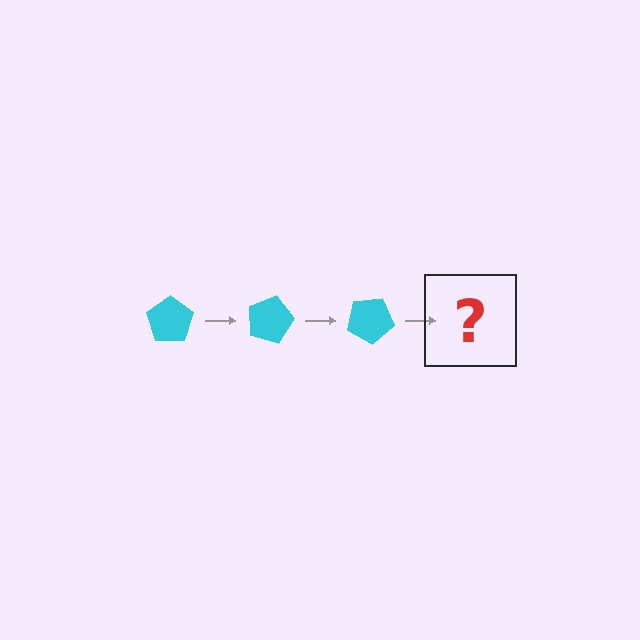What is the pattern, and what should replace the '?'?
The pattern is that the pentagon rotates 15 degrees each step. The '?' should be a cyan pentagon rotated 45 degrees.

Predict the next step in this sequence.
The next step is a cyan pentagon rotated 45 degrees.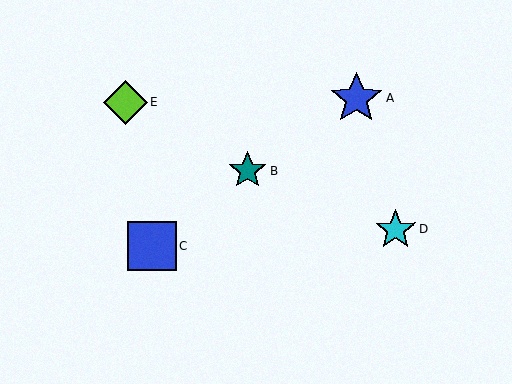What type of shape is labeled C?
Shape C is a blue square.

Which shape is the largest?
The blue star (labeled A) is the largest.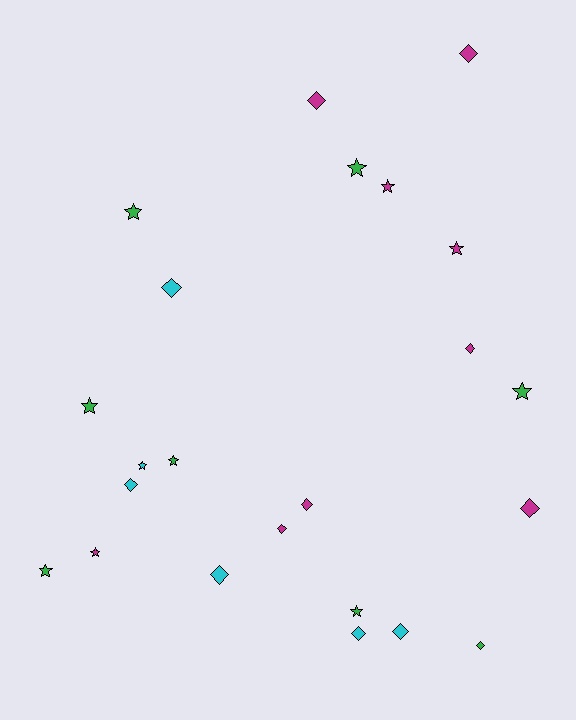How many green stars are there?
There are 7 green stars.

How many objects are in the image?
There are 23 objects.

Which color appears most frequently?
Magenta, with 9 objects.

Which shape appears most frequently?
Diamond, with 12 objects.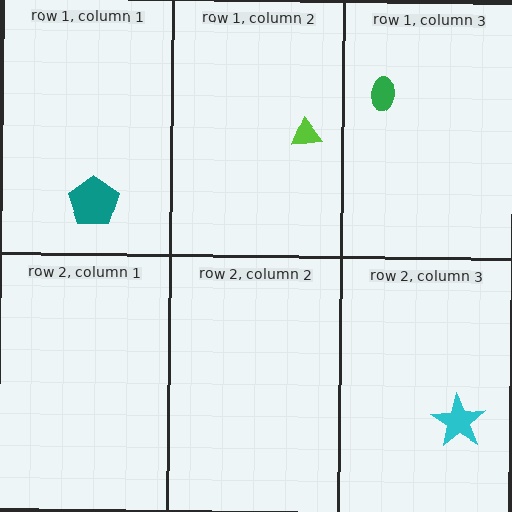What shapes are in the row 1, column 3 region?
The green ellipse.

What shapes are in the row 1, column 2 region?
The lime triangle.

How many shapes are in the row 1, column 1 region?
1.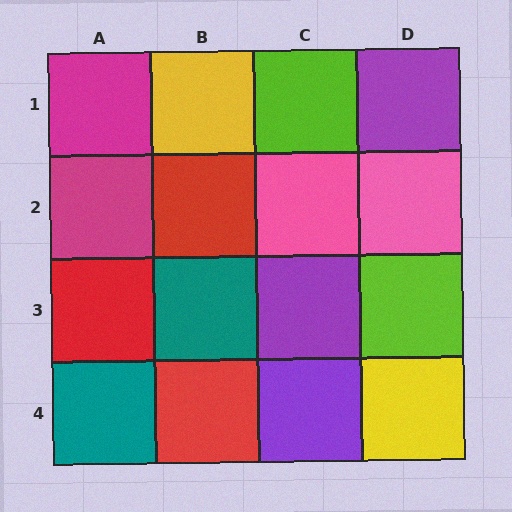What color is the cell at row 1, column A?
Magenta.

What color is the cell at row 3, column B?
Teal.